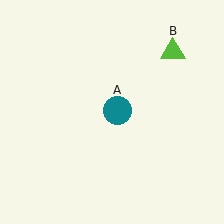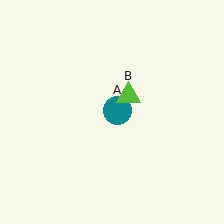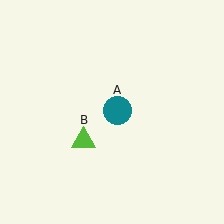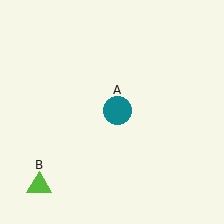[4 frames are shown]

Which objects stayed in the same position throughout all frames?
Teal circle (object A) remained stationary.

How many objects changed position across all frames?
1 object changed position: lime triangle (object B).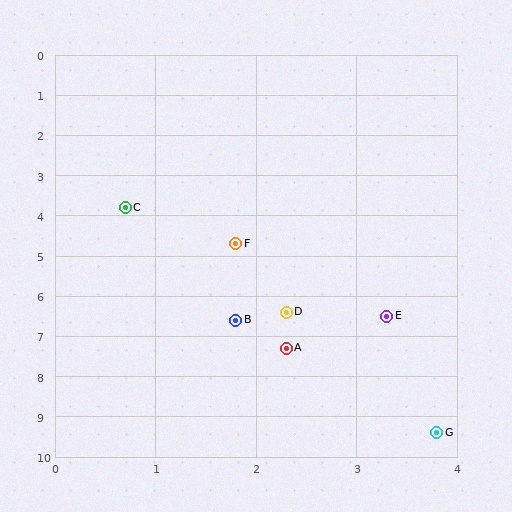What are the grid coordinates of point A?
Point A is at approximately (2.3, 7.3).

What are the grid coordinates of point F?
Point F is at approximately (1.8, 4.7).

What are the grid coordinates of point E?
Point E is at approximately (3.3, 6.5).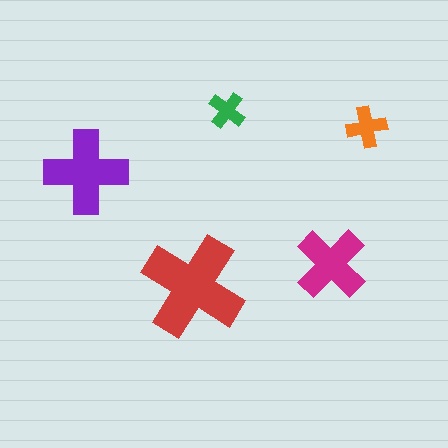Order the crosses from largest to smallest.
the red one, the purple one, the magenta one, the orange one, the green one.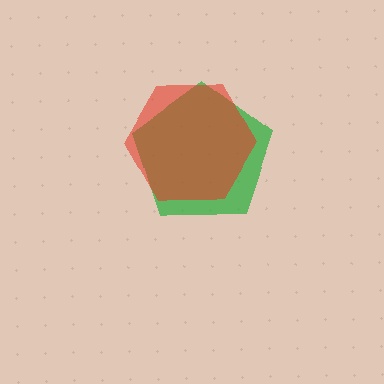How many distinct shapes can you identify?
There are 2 distinct shapes: a green pentagon, a red hexagon.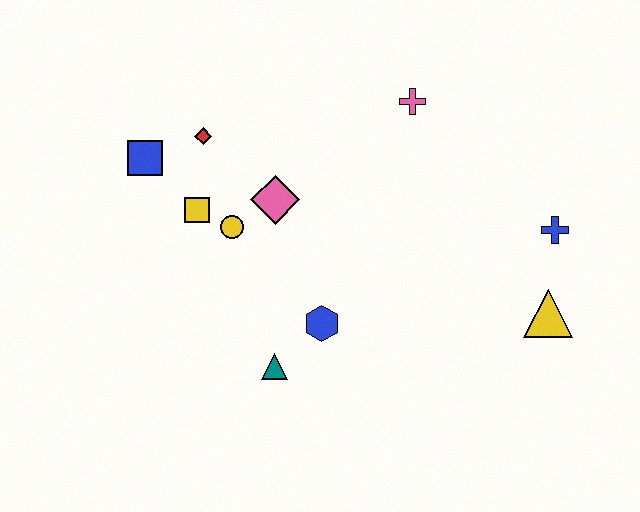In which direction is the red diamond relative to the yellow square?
The red diamond is above the yellow square.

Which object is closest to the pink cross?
The pink diamond is closest to the pink cross.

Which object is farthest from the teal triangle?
The blue cross is farthest from the teal triangle.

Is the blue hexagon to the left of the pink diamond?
No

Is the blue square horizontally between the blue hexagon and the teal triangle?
No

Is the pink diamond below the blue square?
Yes